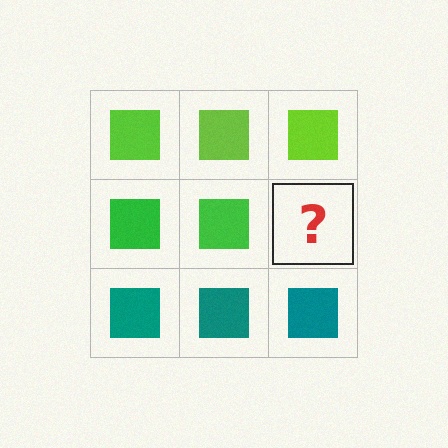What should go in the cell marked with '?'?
The missing cell should contain a green square.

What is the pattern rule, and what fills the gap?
The rule is that each row has a consistent color. The gap should be filled with a green square.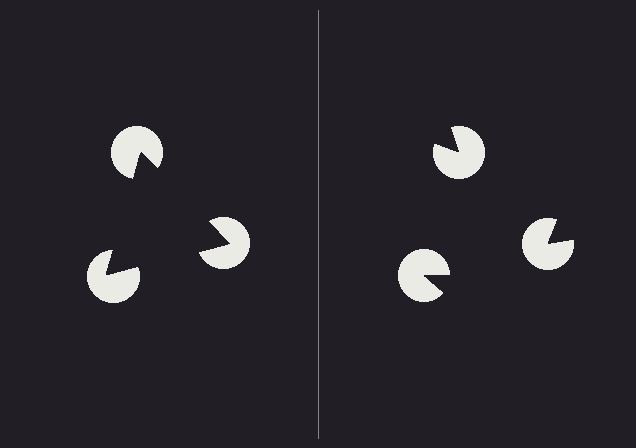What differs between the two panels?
The pac-man discs are positioned identically on both sides; only the wedge orientations differ. On the left they align to a triangle; on the right they are misaligned.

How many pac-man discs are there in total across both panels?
6 — 3 on each side.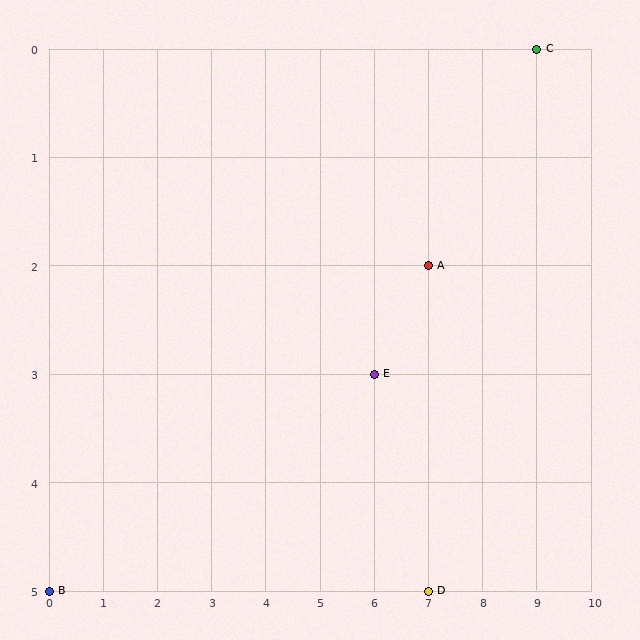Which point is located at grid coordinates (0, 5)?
Point B is at (0, 5).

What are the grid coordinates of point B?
Point B is at grid coordinates (0, 5).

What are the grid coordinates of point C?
Point C is at grid coordinates (9, 0).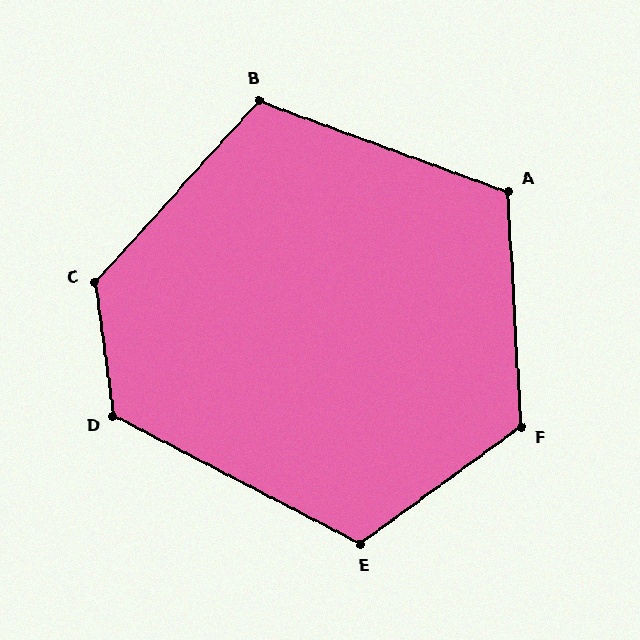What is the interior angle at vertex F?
Approximately 123 degrees (obtuse).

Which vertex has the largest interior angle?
C, at approximately 130 degrees.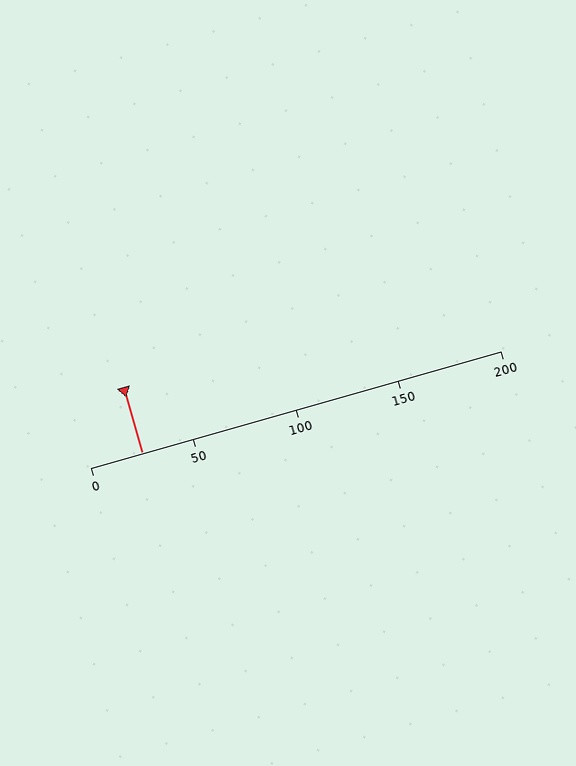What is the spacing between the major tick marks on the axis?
The major ticks are spaced 50 apart.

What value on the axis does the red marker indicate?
The marker indicates approximately 25.